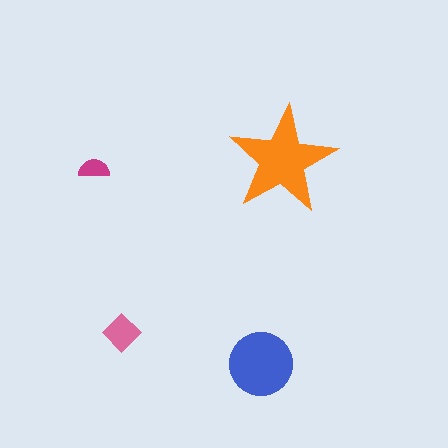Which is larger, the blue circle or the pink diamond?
The blue circle.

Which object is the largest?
The orange star.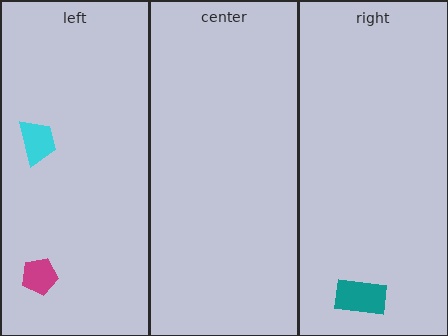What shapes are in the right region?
The teal rectangle.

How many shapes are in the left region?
2.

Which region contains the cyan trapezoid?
The left region.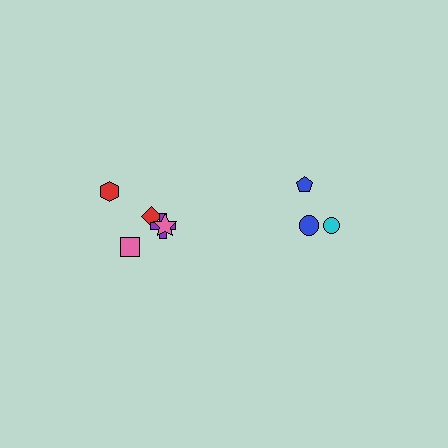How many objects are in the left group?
There are 5 objects.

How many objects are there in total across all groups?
There are 8 objects.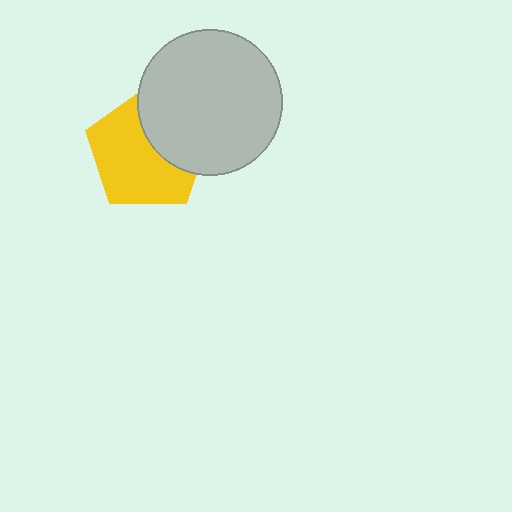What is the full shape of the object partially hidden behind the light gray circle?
The partially hidden object is a yellow pentagon.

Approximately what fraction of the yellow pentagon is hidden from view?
Roughly 36% of the yellow pentagon is hidden behind the light gray circle.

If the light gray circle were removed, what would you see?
You would see the complete yellow pentagon.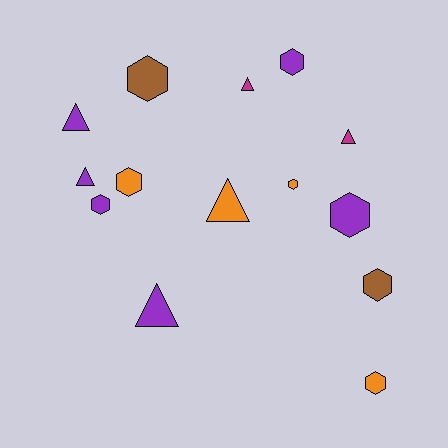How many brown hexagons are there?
There are 2 brown hexagons.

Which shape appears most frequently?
Hexagon, with 8 objects.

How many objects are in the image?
There are 14 objects.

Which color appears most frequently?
Purple, with 6 objects.